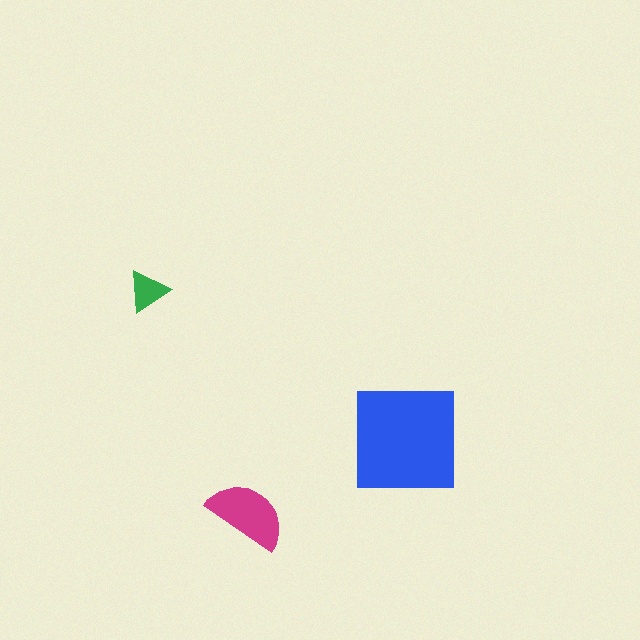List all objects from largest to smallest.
The blue square, the magenta semicircle, the green triangle.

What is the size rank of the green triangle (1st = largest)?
3rd.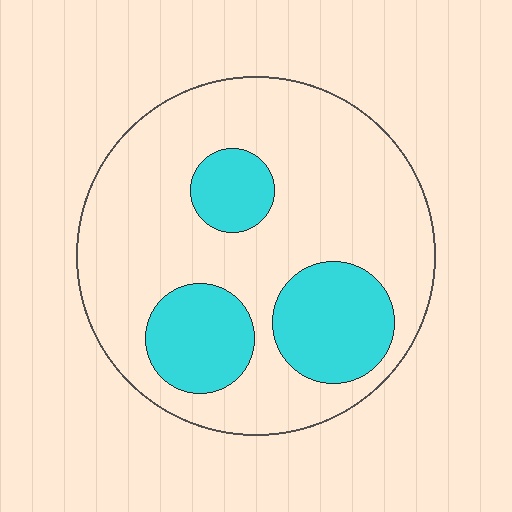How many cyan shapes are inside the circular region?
3.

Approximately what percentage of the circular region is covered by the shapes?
Approximately 25%.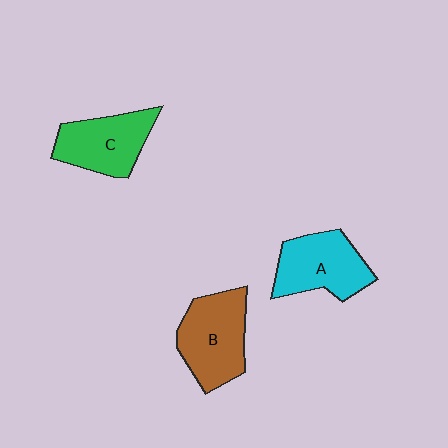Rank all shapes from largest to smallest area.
From largest to smallest: B (brown), A (cyan), C (green).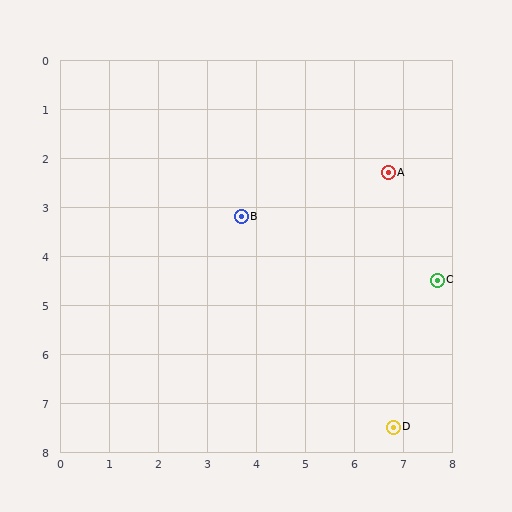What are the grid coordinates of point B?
Point B is at approximately (3.7, 3.2).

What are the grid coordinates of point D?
Point D is at approximately (6.8, 7.5).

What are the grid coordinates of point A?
Point A is at approximately (6.7, 2.3).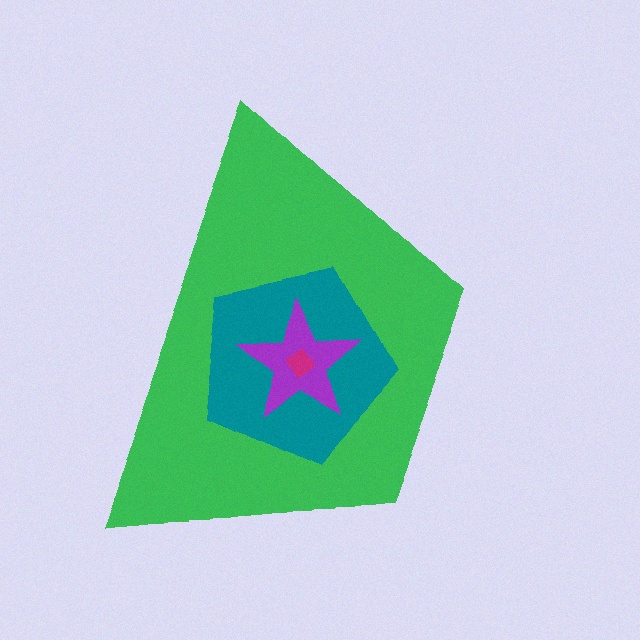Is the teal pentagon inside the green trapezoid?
Yes.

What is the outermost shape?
The green trapezoid.